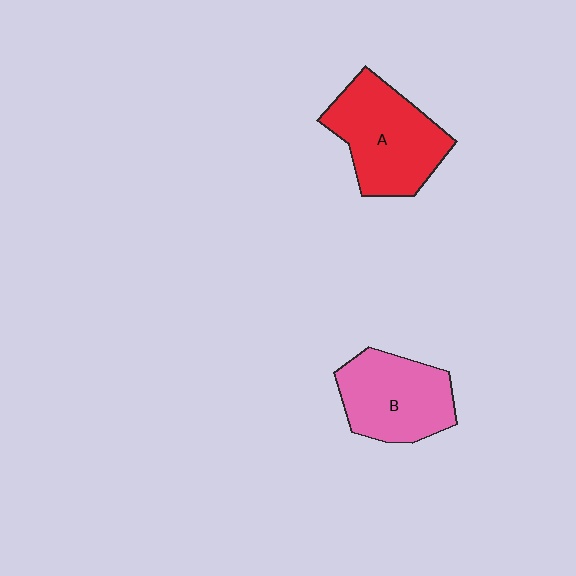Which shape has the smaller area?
Shape B (pink).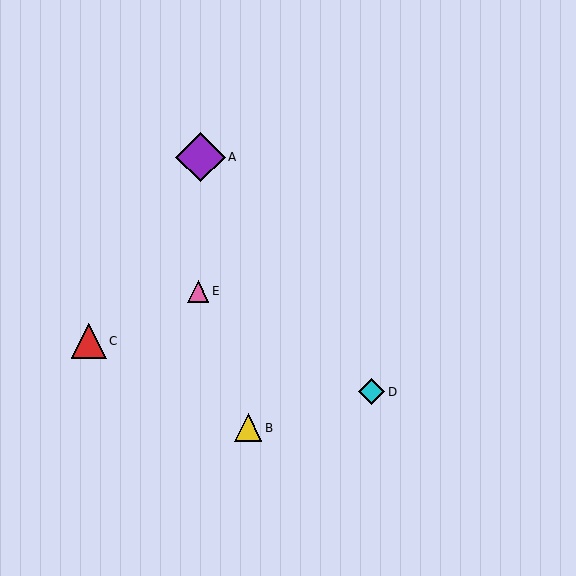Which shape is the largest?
The purple diamond (labeled A) is the largest.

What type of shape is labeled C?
Shape C is a red triangle.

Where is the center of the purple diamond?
The center of the purple diamond is at (200, 157).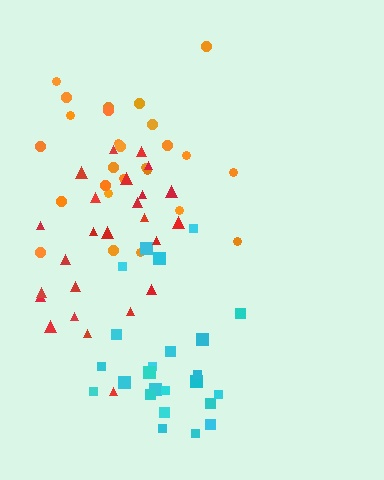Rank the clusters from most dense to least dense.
cyan, red, orange.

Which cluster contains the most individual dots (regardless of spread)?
Orange (26).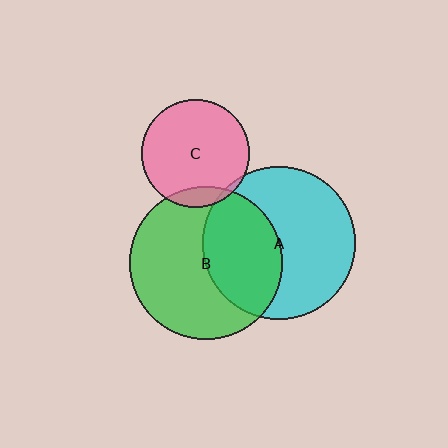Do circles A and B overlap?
Yes.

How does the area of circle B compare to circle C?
Approximately 2.0 times.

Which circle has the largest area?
Circle B (green).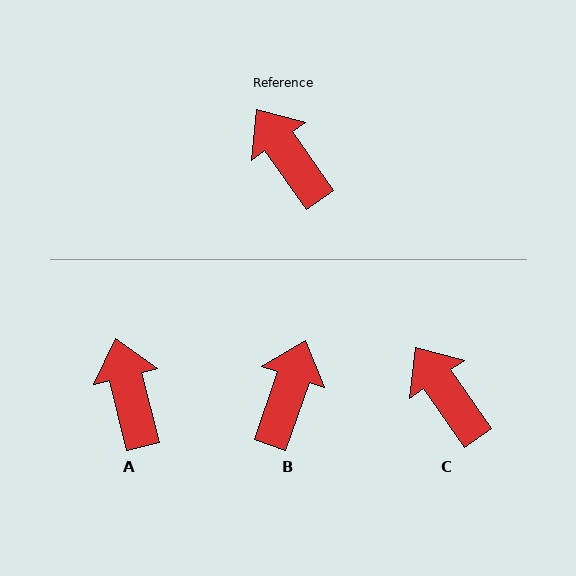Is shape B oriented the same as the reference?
No, it is off by about 54 degrees.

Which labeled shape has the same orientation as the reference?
C.